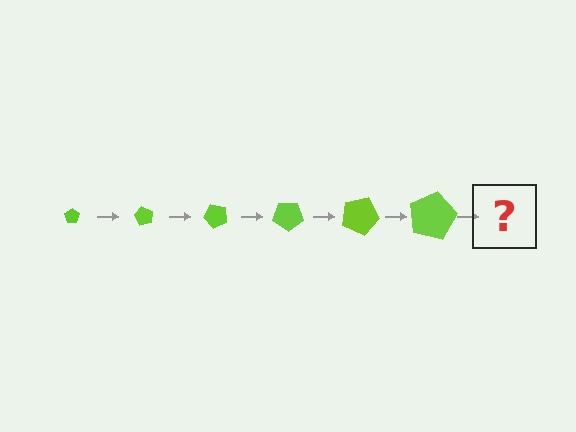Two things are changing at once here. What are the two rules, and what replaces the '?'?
The two rules are that the pentagon grows larger each step and it rotates 60 degrees each step. The '?' should be a pentagon, larger than the previous one and rotated 360 degrees from the start.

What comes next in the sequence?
The next element should be a pentagon, larger than the previous one and rotated 360 degrees from the start.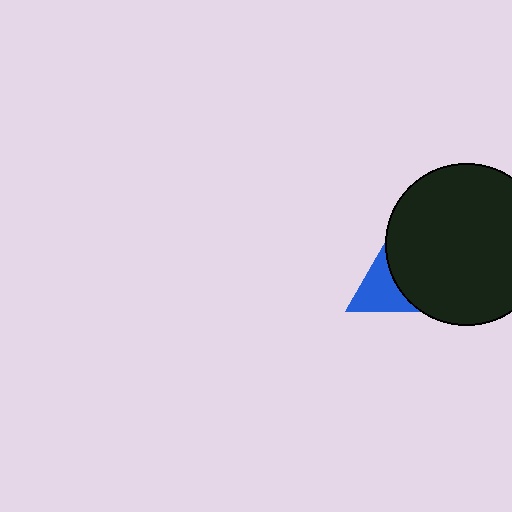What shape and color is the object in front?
The object in front is a black circle.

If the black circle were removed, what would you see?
You would see the complete blue triangle.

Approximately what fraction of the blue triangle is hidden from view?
Roughly 44% of the blue triangle is hidden behind the black circle.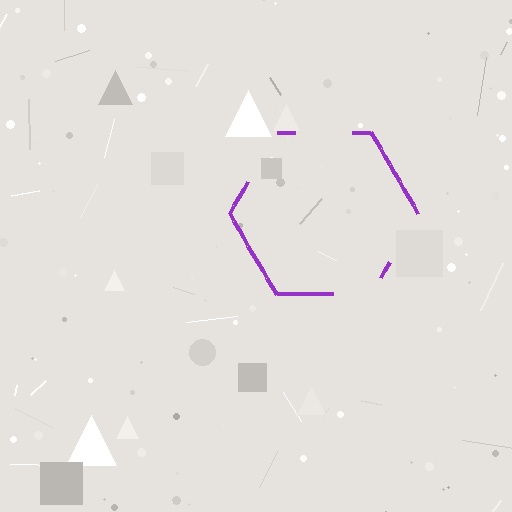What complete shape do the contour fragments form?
The contour fragments form a hexagon.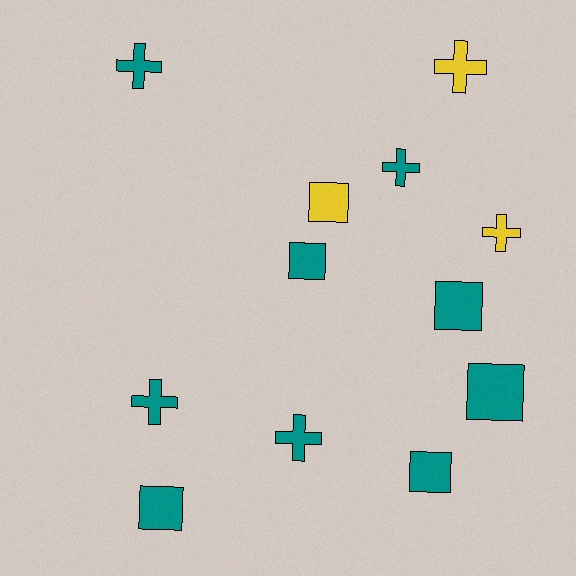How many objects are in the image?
There are 12 objects.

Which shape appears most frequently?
Cross, with 6 objects.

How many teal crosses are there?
There are 4 teal crosses.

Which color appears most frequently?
Teal, with 9 objects.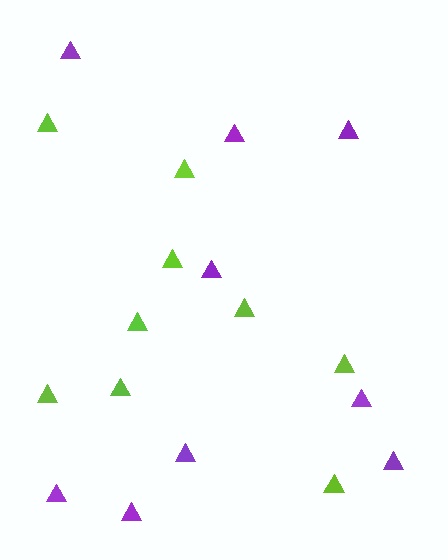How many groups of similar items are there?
There are 2 groups: one group of lime triangles (9) and one group of purple triangles (9).